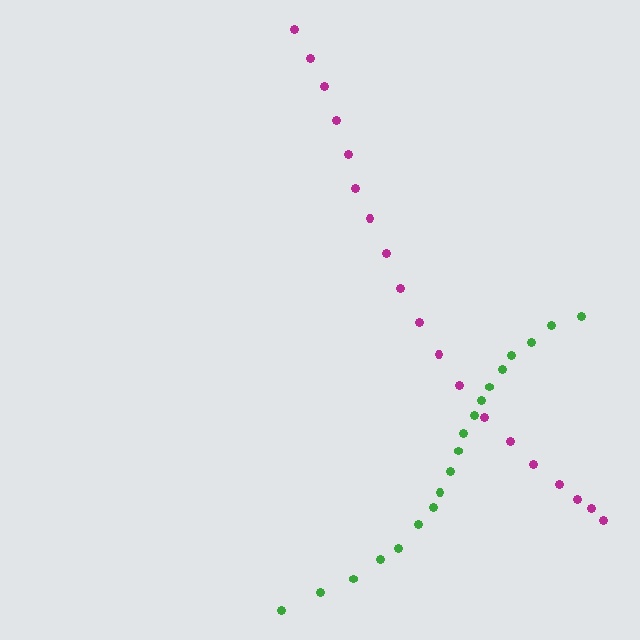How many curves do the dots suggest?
There are 2 distinct paths.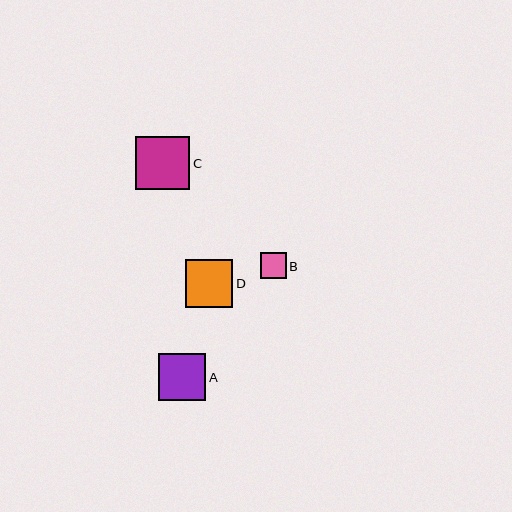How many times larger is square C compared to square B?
Square C is approximately 2.1 times the size of square B.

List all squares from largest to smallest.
From largest to smallest: C, D, A, B.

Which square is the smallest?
Square B is the smallest with a size of approximately 26 pixels.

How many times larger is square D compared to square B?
Square D is approximately 1.8 times the size of square B.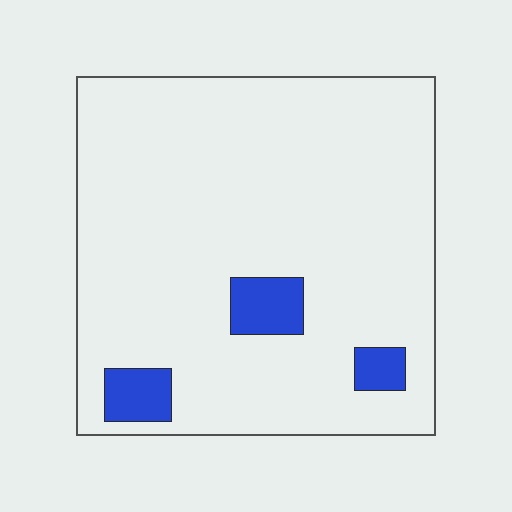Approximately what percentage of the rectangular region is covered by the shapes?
Approximately 10%.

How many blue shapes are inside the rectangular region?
3.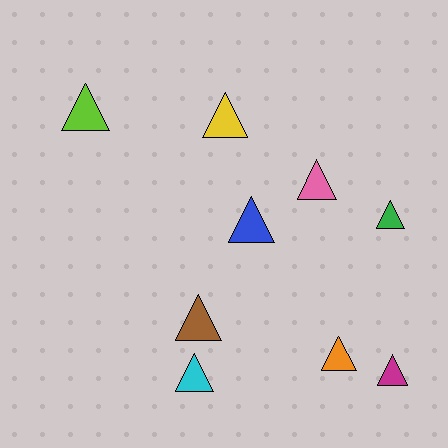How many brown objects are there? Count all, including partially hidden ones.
There is 1 brown object.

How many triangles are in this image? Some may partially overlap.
There are 9 triangles.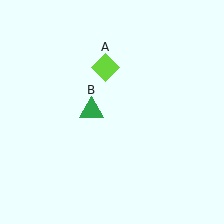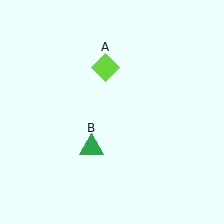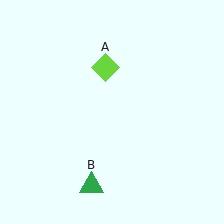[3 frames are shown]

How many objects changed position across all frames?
1 object changed position: green triangle (object B).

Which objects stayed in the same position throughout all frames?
Lime diamond (object A) remained stationary.